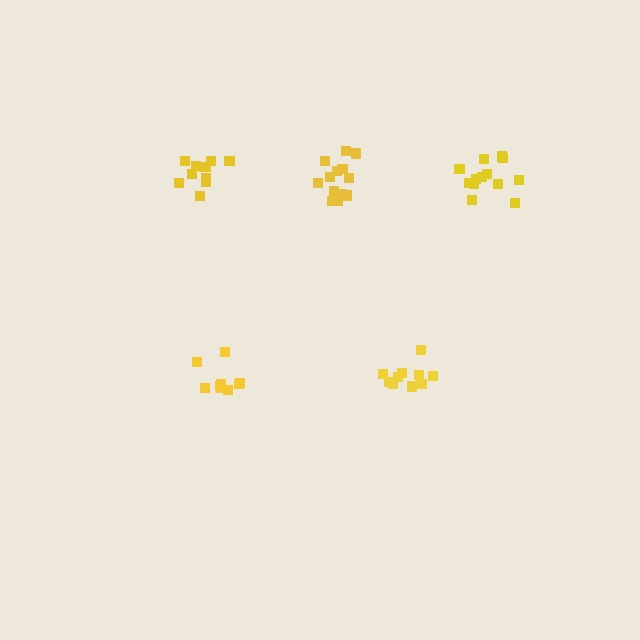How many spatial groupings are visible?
There are 5 spatial groupings.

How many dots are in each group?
Group 1: 9 dots, Group 2: 10 dots, Group 3: 14 dots, Group 4: 11 dots, Group 5: 13 dots (57 total).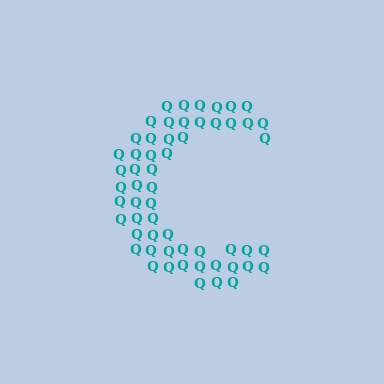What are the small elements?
The small elements are letter Q's.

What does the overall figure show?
The overall figure shows the letter C.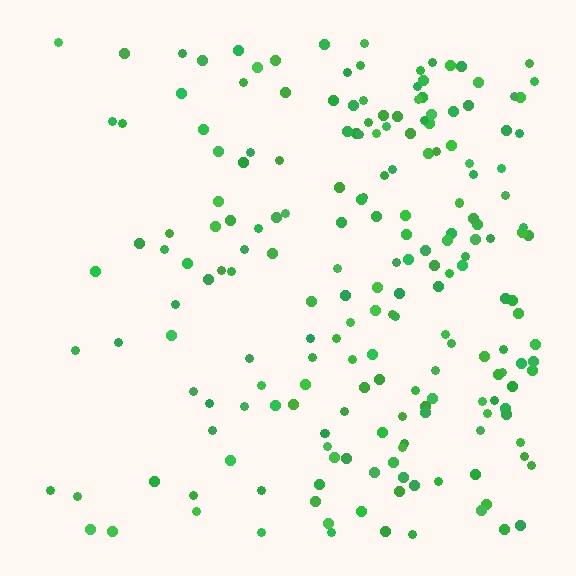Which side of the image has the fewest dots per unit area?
The left.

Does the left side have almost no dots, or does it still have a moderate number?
Still a moderate number, just noticeably fewer than the right.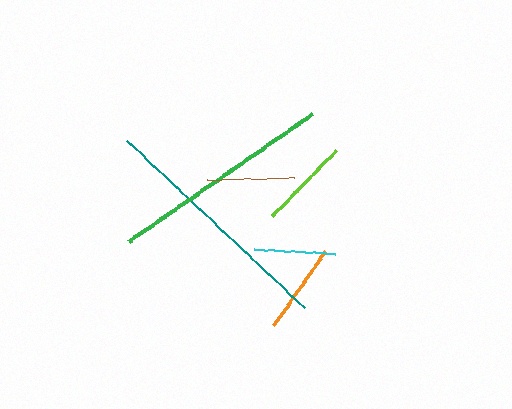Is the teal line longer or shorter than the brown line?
The teal line is longer than the brown line.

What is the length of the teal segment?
The teal segment is approximately 244 pixels long.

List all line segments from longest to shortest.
From longest to shortest: teal, green, lime, orange, brown, cyan.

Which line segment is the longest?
The teal line is the longest at approximately 244 pixels.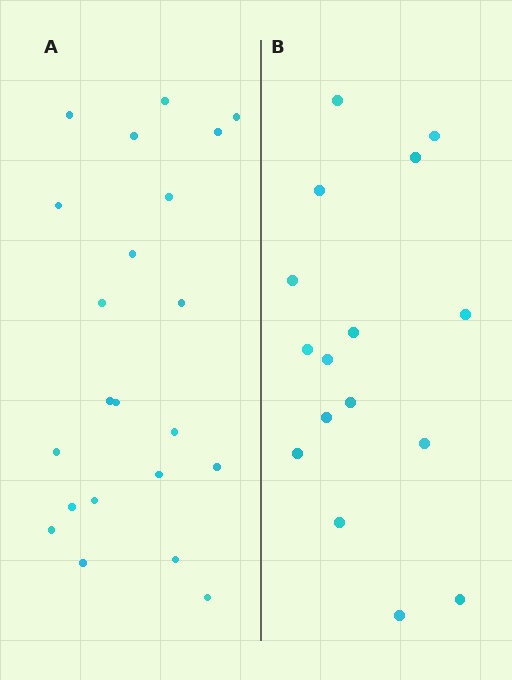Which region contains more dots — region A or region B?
Region A (the left region) has more dots.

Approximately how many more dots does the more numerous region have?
Region A has about 6 more dots than region B.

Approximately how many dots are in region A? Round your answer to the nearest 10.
About 20 dots. (The exact count is 22, which rounds to 20.)